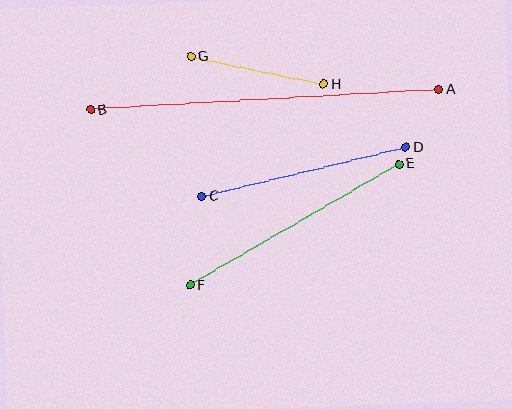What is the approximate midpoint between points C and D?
The midpoint is at approximately (304, 172) pixels.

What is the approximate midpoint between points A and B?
The midpoint is at approximately (265, 100) pixels.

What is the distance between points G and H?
The distance is approximately 135 pixels.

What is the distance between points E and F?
The distance is approximately 241 pixels.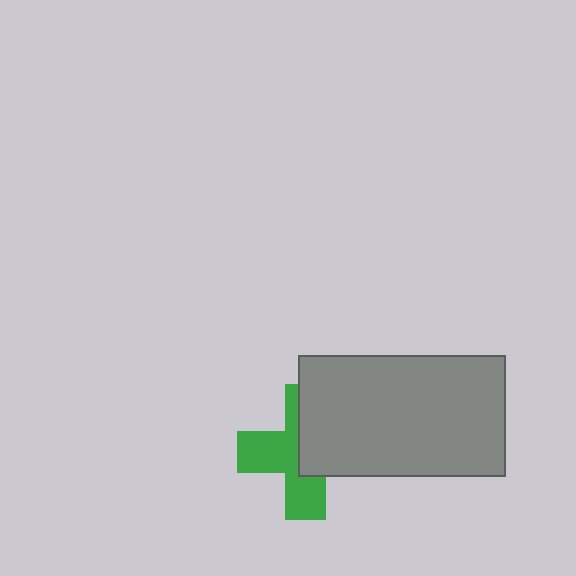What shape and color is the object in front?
The object in front is a gray rectangle.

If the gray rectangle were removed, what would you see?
You would see the complete green cross.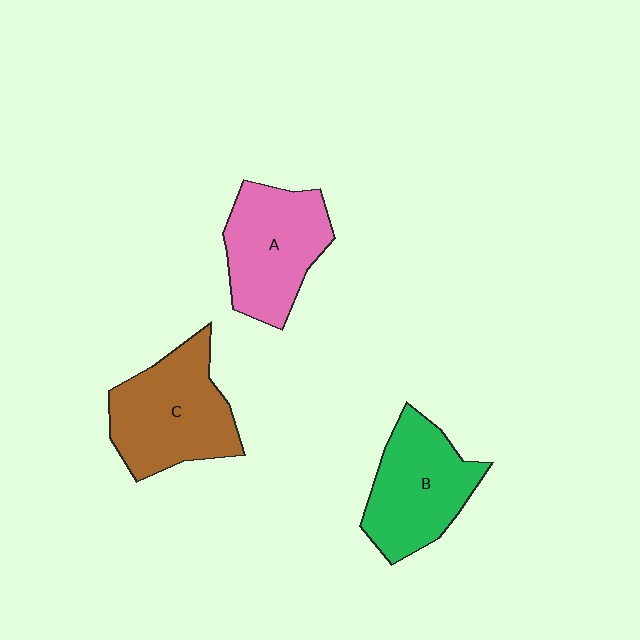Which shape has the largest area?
Shape C (brown).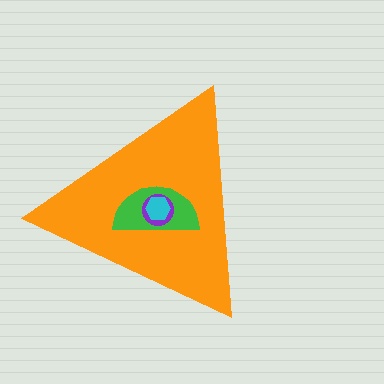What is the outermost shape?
The orange triangle.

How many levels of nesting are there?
4.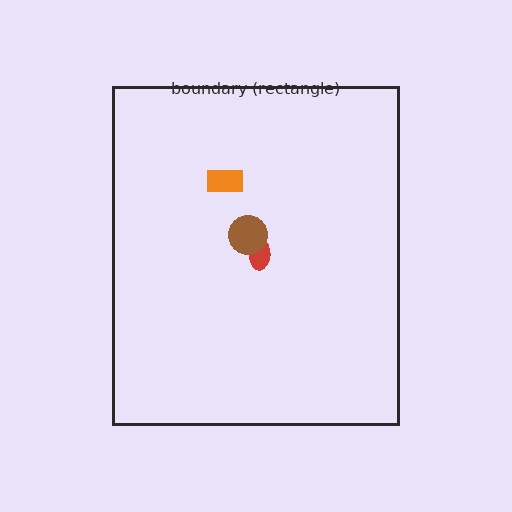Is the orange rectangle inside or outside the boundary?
Inside.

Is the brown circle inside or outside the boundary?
Inside.